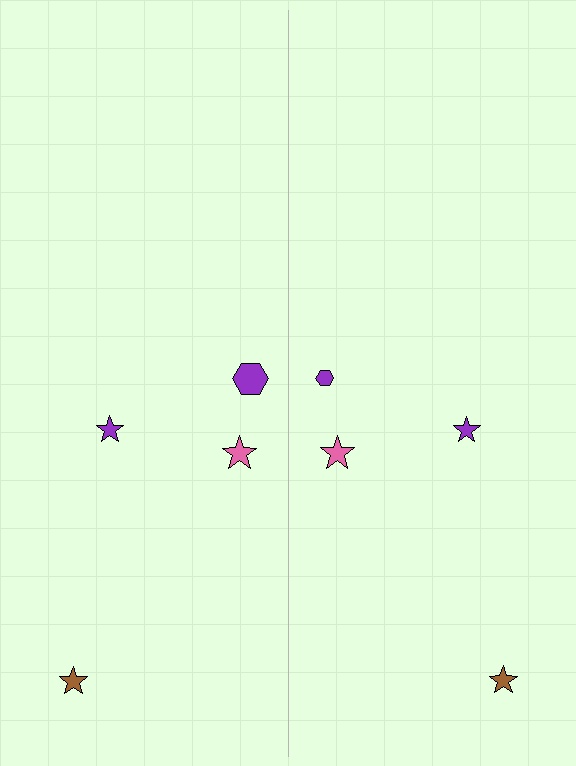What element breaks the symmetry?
The purple hexagon on the right side has a different size than its mirror counterpart.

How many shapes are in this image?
There are 8 shapes in this image.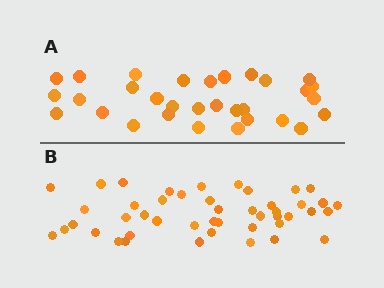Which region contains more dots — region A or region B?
Region B (the bottom region) has more dots.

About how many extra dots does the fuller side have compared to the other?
Region B has approximately 15 more dots than region A.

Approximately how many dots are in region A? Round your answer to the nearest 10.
About 30 dots. (The exact count is 31, which rounds to 30.)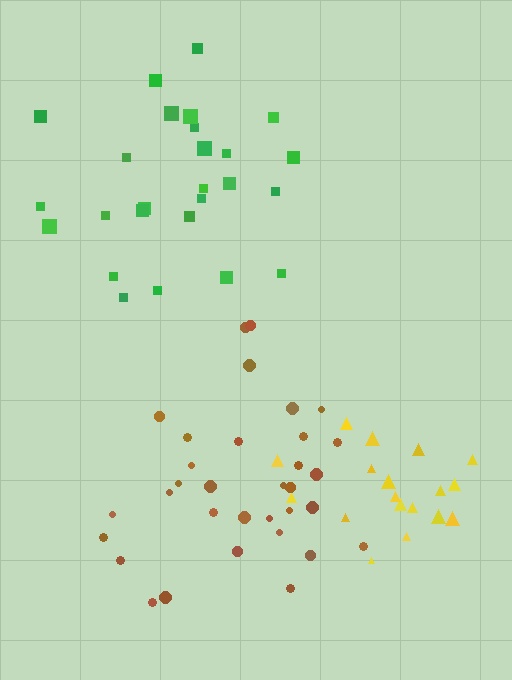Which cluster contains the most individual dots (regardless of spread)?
Brown (33).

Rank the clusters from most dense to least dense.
brown, yellow, green.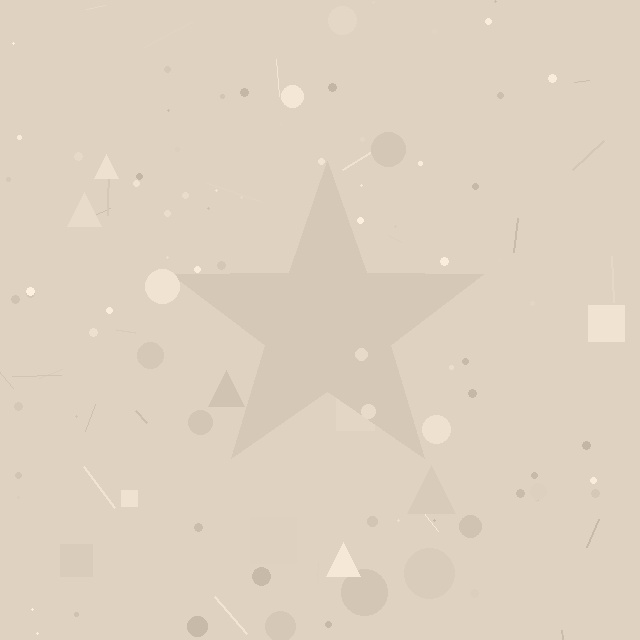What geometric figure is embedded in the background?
A star is embedded in the background.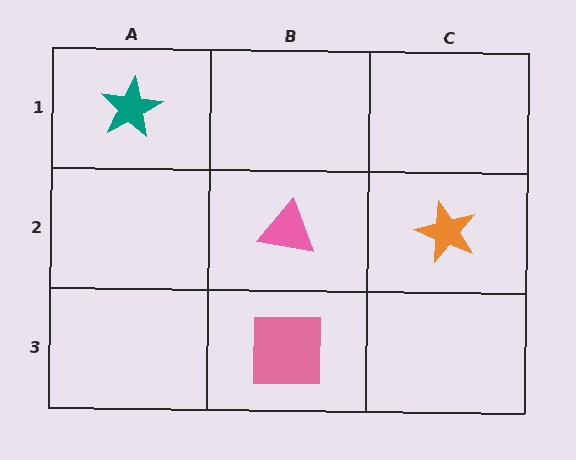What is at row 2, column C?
An orange star.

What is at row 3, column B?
A pink square.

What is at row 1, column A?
A teal star.